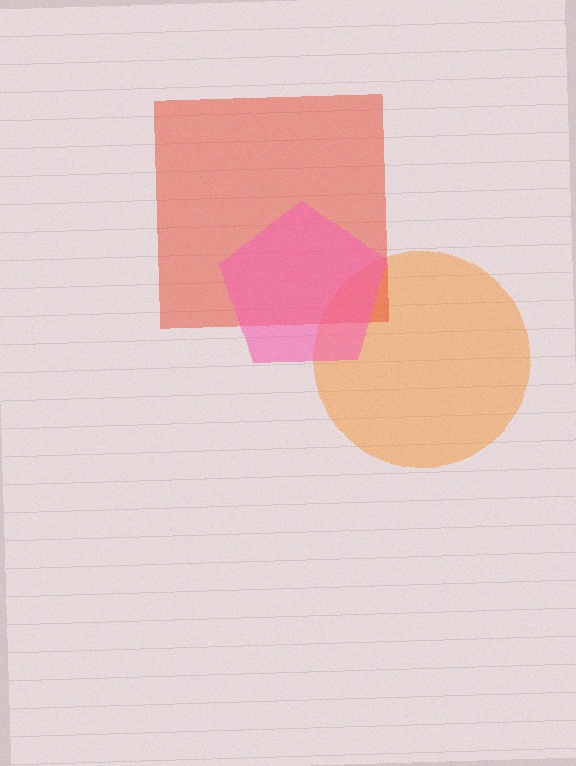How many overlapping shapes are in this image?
There are 3 overlapping shapes in the image.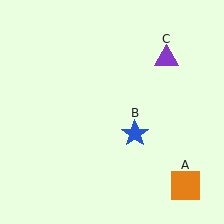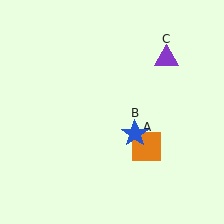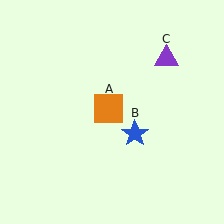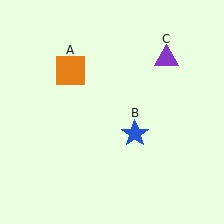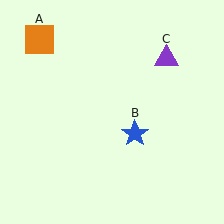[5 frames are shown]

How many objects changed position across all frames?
1 object changed position: orange square (object A).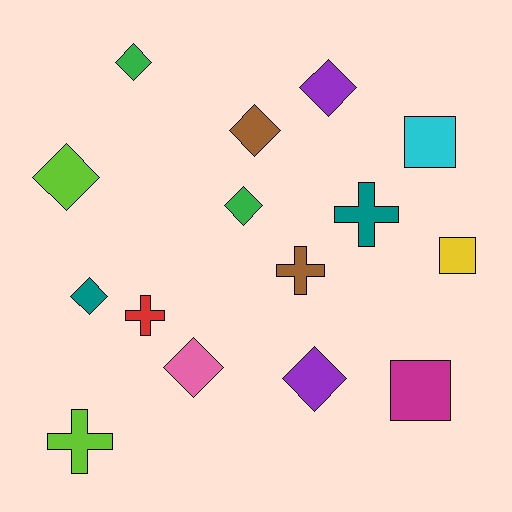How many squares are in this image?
There are 3 squares.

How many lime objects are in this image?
There are 2 lime objects.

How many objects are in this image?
There are 15 objects.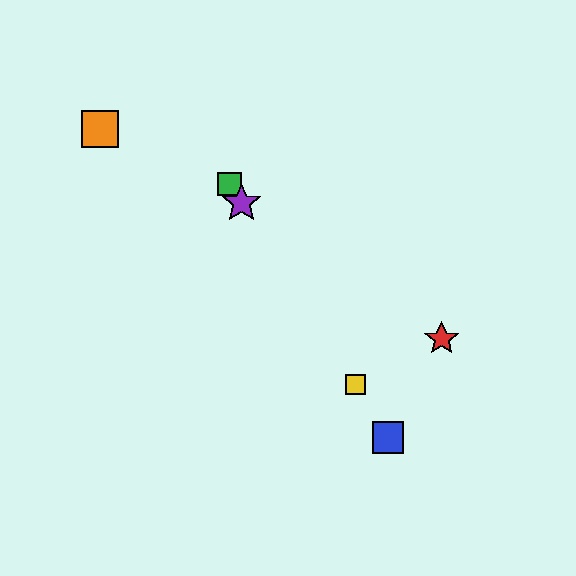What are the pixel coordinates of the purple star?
The purple star is at (242, 203).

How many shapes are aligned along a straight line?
4 shapes (the blue square, the green square, the yellow square, the purple star) are aligned along a straight line.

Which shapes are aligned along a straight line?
The blue square, the green square, the yellow square, the purple star are aligned along a straight line.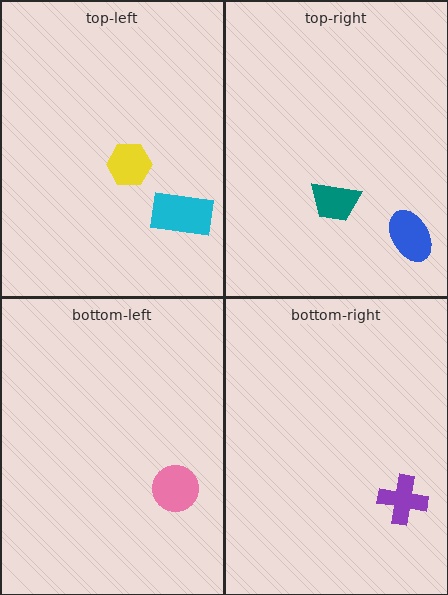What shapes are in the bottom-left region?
The pink circle.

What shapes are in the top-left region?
The cyan rectangle, the yellow hexagon.